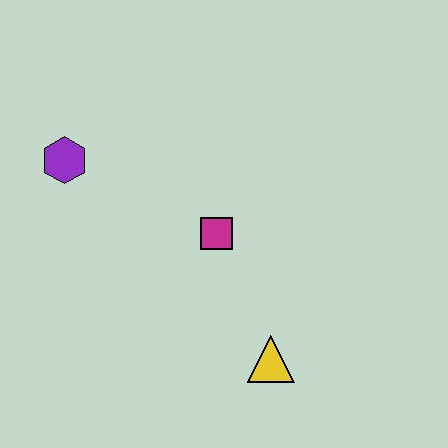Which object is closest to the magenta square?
The yellow triangle is closest to the magenta square.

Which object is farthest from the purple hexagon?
The yellow triangle is farthest from the purple hexagon.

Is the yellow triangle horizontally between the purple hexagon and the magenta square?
No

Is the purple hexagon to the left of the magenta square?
Yes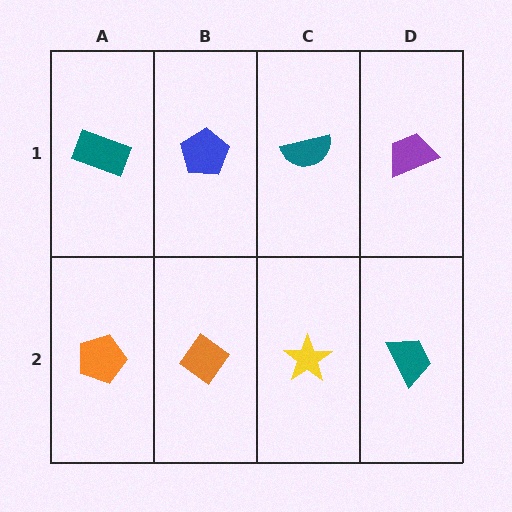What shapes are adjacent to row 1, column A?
An orange pentagon (row 2, column A), a blue pentagon (row 1, column B).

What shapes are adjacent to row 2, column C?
A teal semicircle (row 1, column C), an orange diamond (row 2, column B), a teal trapezoid (row 2, column D).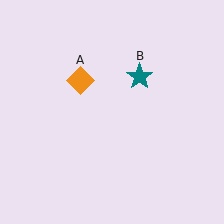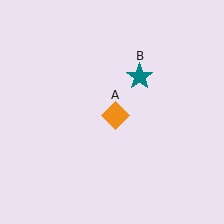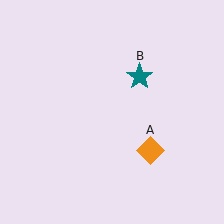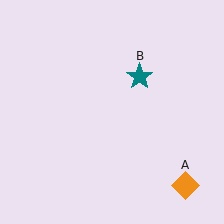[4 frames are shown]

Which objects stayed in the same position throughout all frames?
Teal star (object B) remained stationary.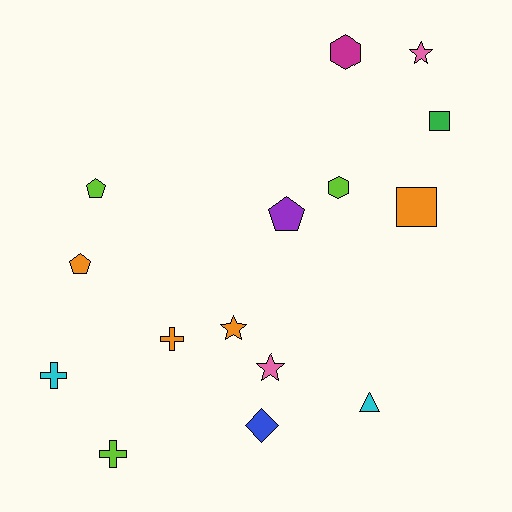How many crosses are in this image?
There are 3 crosses.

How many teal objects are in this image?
There are no teal objects.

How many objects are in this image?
There are 15 objects.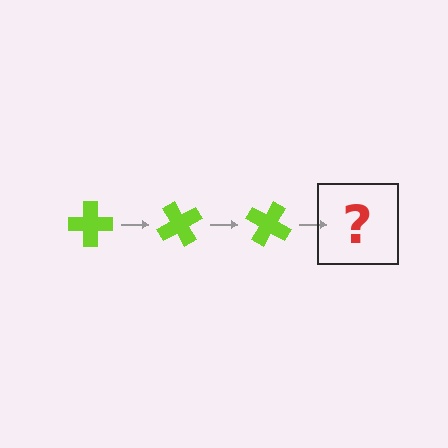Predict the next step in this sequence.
The next step is a lime cross rotated 180 degrees.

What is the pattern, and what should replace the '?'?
The pattern is that the cross rotates 60 degrees each step. The '?' should be a lime cross rotated 180 degrees.